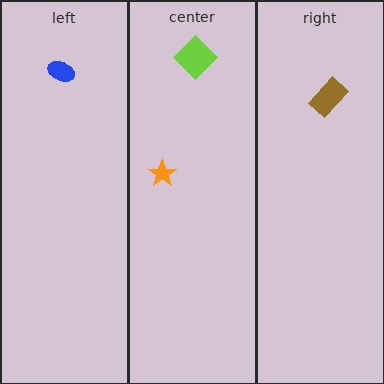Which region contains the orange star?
The center region.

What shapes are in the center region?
The orange star, the lime diamond.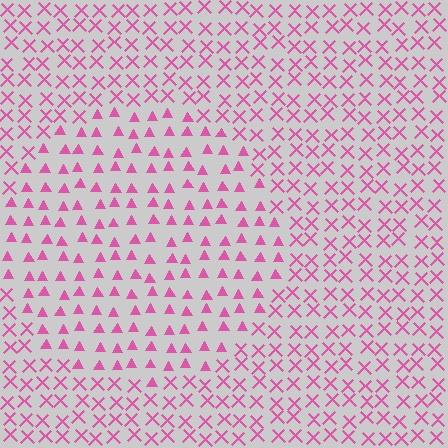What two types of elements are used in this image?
The image uses triangles inside the circle region and X marks outside it.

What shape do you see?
I see a circle.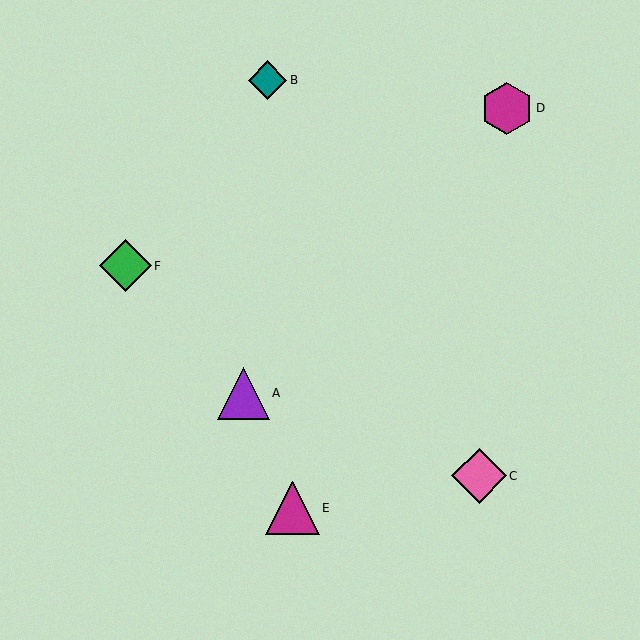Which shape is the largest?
The pink diamond (labeled C) is the largest.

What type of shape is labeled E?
Shape E is a magenta triangle.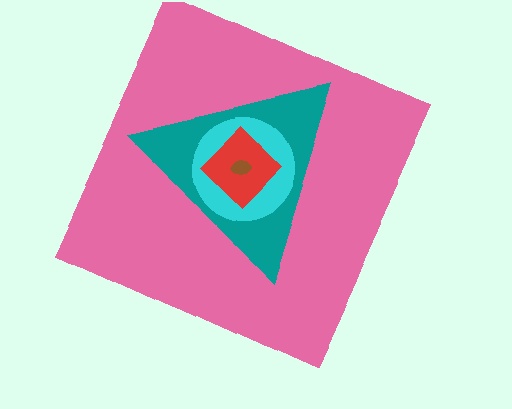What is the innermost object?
The brown ellipse.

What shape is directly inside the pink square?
The teal triangle.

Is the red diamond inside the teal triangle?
Yes.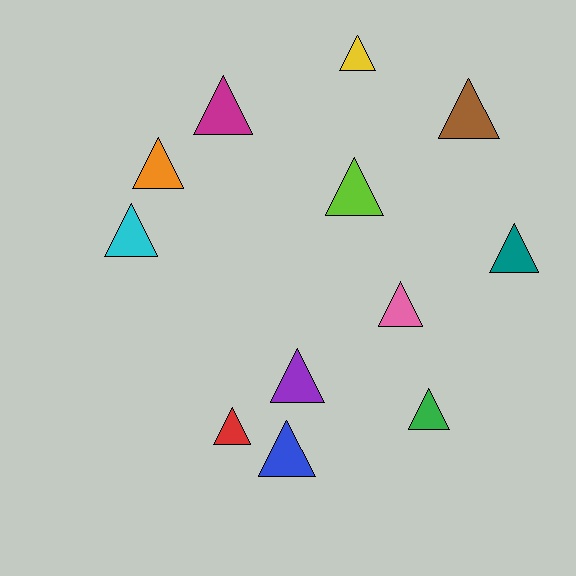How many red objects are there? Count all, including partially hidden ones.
There is 1 red object.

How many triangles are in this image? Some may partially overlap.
There are 12 triangles.